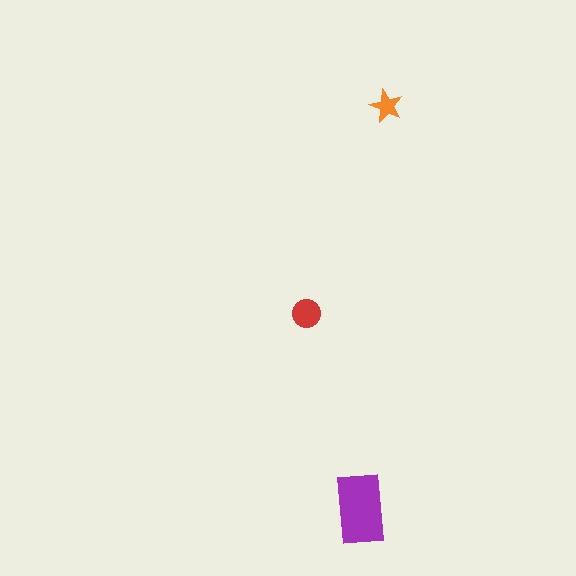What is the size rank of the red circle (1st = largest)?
2nd.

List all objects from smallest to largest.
The orange star, the red circle, the purple rectangle.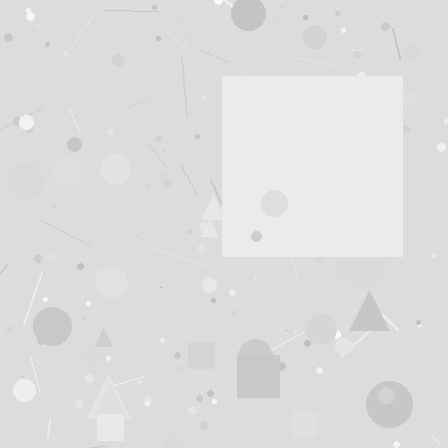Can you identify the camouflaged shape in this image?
The camouflaged shape is a square.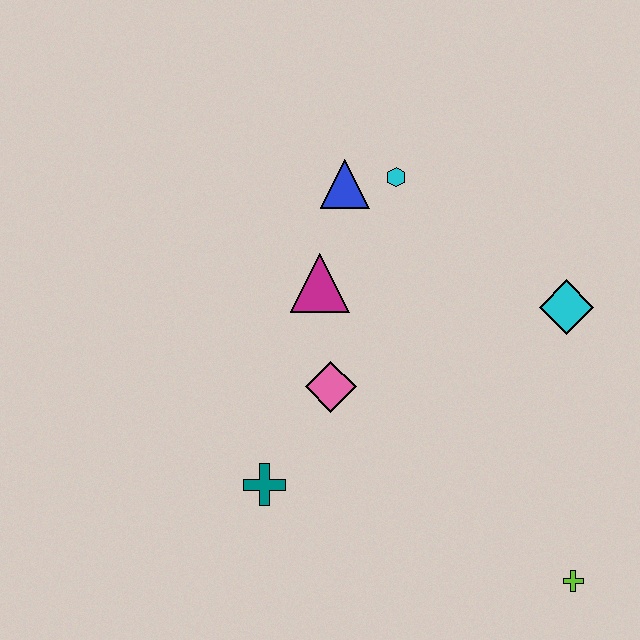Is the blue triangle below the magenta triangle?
No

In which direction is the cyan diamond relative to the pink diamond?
The cyan diamond is to the right of the pink diamond.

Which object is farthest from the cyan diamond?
The teal cross is farthest from the cyan diamond.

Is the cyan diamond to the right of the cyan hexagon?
Yes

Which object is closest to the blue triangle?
The cyan hexagon is closest to the blue triangle.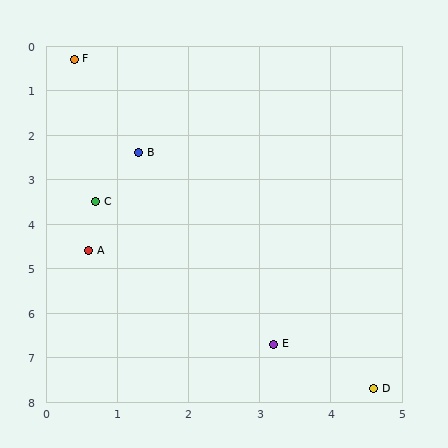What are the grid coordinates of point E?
Point E is at approximately (3.2, 6.7).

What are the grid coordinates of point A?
Point A is at approximately (0.6, 4.6).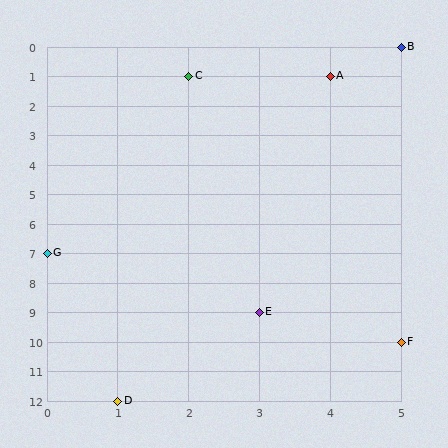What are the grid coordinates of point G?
Point G is at grid coordinates (0, 7).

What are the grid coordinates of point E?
Point E is at grid coordinates (3, 9).